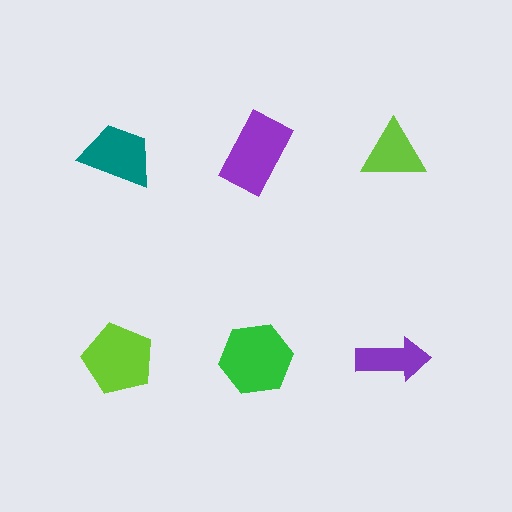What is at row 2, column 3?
A purple arrow.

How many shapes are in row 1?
3 shapes.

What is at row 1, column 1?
A teal trapezoid.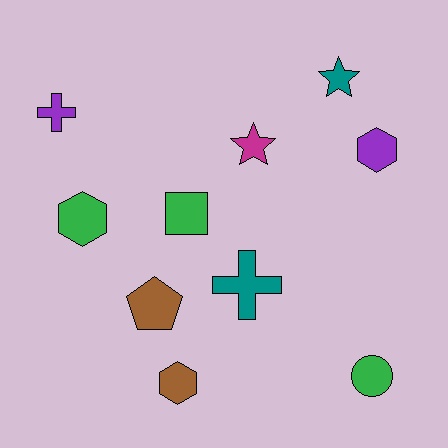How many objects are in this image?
There are 10 objects.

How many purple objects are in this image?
There are 2 purple objects.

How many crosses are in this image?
There are 2 crosses.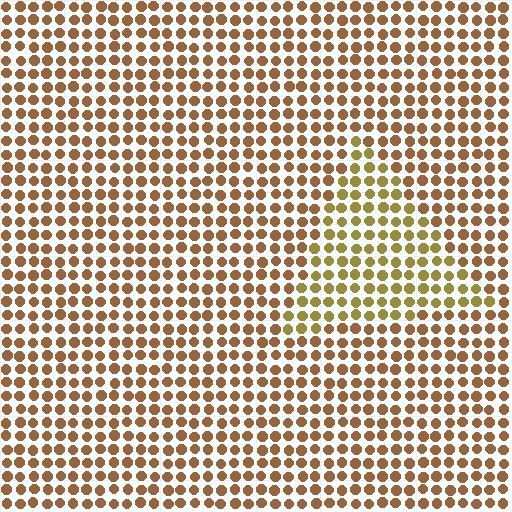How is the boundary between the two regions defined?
The boundary is defined purely by a slight shift in hue (about 27 degrees). Spacing, size, and orientation are identical on both sides.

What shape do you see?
I see a triangle.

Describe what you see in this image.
The image is filled with small brown elements in a uniform arrangement. A triangle-shaped region is visible where the elements are tinted to a slightly different hue, forming a subtle color boundary.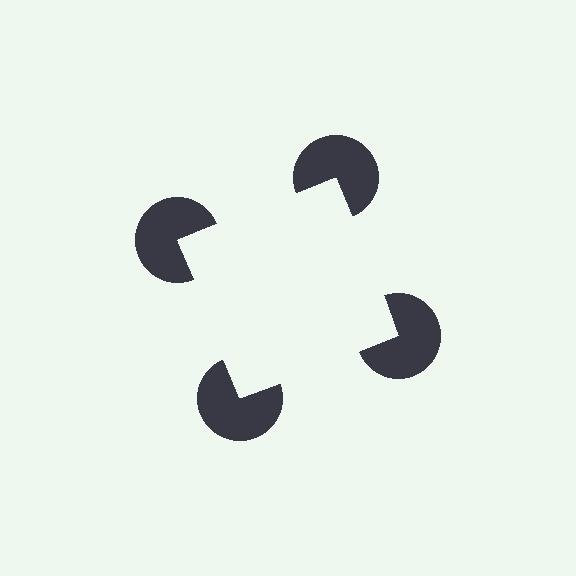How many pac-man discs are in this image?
There are 4 — one at each vertex of the illusory square.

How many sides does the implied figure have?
4 sides.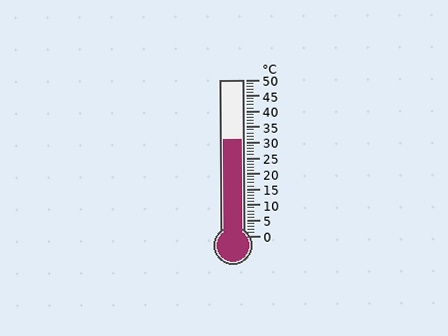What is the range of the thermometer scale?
The thermometer scale ranges from 0°C to 50°C.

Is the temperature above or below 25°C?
The temperature is above 25°C.